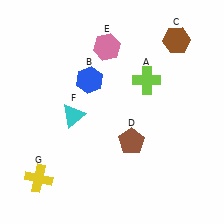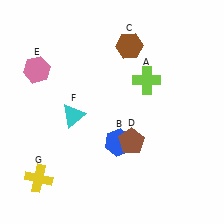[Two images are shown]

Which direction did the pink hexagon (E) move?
The pink hexagon (E) moved left.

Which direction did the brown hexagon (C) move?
The brown hexagon (C) moved left.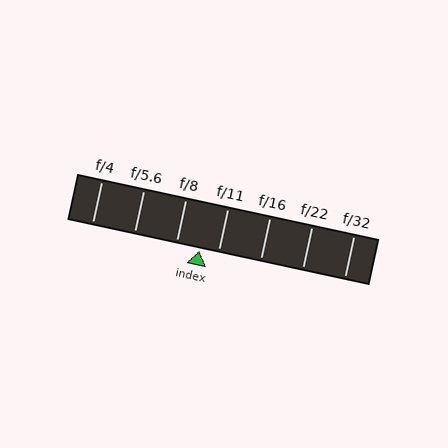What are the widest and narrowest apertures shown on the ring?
The widest aperture shown is f/4 and the narrowest is f/32.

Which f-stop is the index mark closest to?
The index mark is closest to f/11.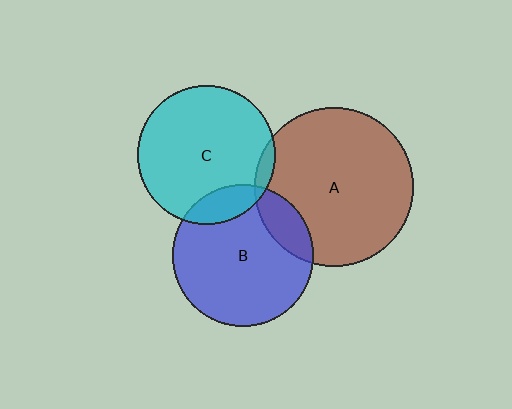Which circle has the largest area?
Circle A (brown).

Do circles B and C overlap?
Yes.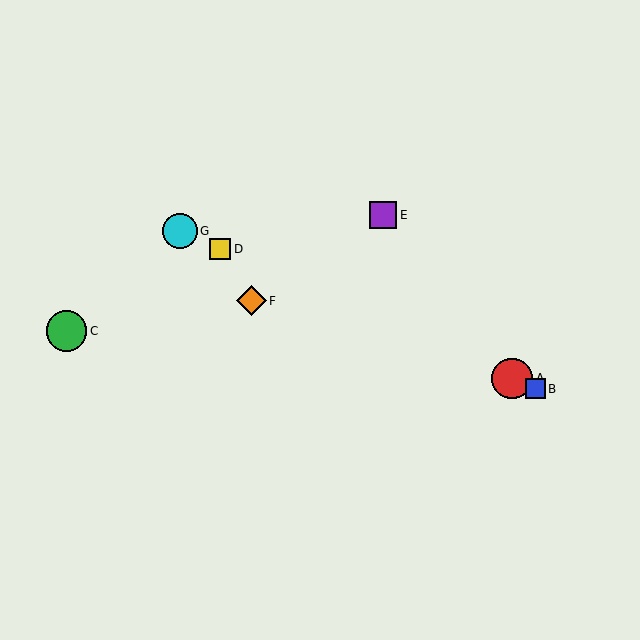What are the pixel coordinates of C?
Object C is at (66, 331).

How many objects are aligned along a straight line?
4 objects (A, B, D, G) are aligned along a straight line.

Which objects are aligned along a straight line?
Objects A, B, D, G are aligned along a straight line.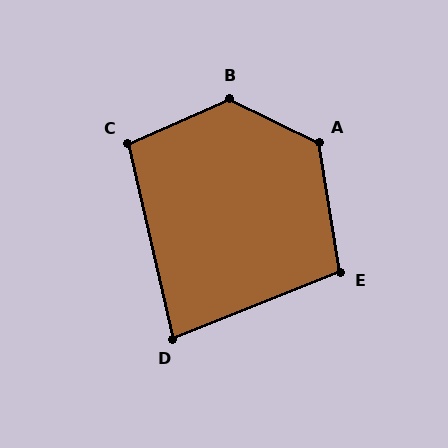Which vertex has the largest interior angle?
B, at approximately 130 degrees.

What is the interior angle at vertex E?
Approximately 103 degrees (obtuse).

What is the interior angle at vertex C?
Approximately 101 degrees (obtuse).